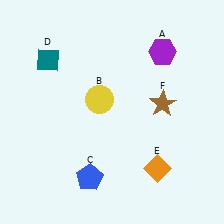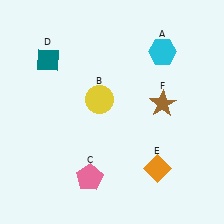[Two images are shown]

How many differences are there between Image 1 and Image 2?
There are 2 differences between the two images.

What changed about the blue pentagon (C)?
In Image 1, C is blue. In Image 2, it changed to pink.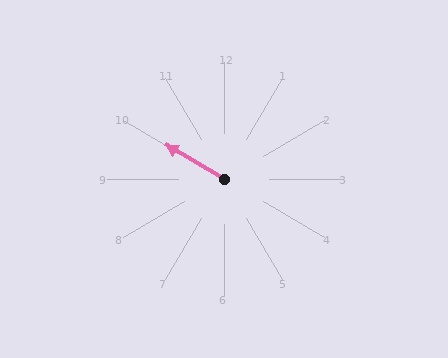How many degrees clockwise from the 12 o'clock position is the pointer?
Approximately 300 degrees.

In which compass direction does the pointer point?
Northwest.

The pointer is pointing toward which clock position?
Roughly 10 o'clock.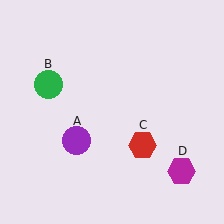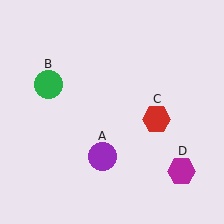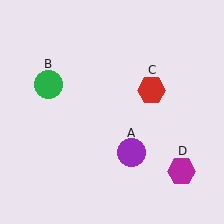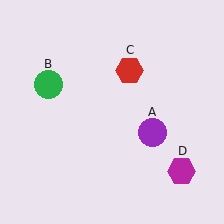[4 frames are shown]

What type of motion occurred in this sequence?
The purple circle (object A), red hexagon (object C) rotated counterclockwise around the center of the scene.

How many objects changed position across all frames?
2 objects changed position: purple circle (object A), red hexagon (object C).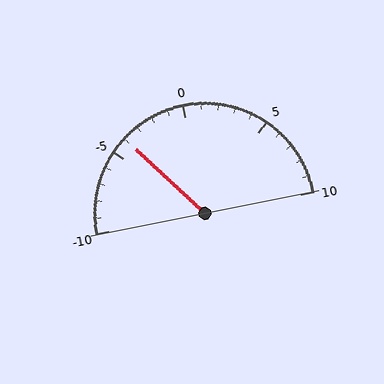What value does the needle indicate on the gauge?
The needle indicates approximately -4.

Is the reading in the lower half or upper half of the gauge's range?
The reading is in the lower half of the range (-10 to 10).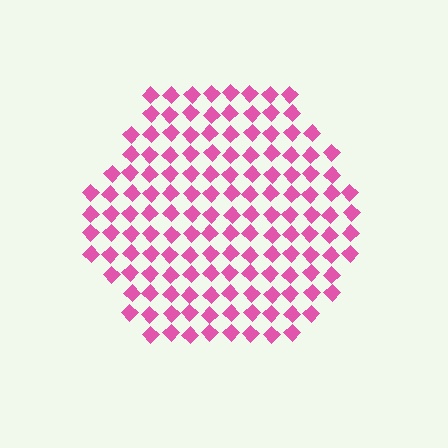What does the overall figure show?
The overall figure shows a hexagon.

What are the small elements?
The small elements are diamonds.